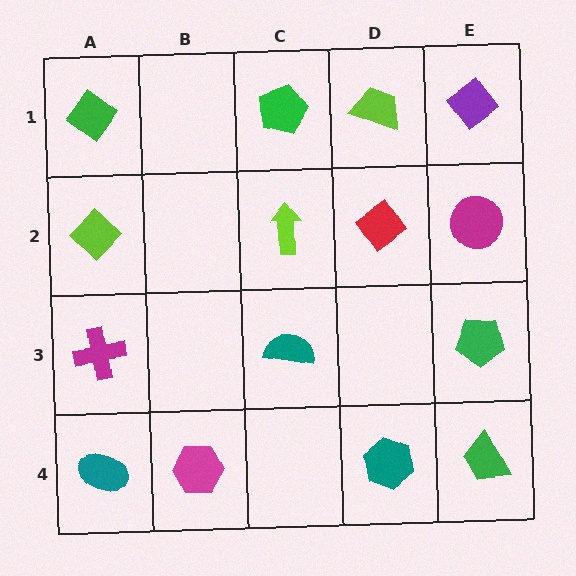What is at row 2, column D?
A red diamond.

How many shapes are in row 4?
4 shapes.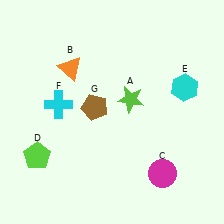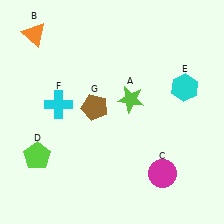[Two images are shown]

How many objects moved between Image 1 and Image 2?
1 object moved between the two images.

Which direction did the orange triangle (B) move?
The orange triangle (B) moved left.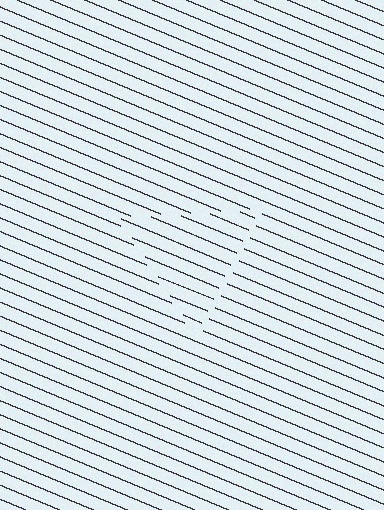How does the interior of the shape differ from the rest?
The interior of the shape contains the same grating, shifted by half a period — the contour is defined by the phase discontinuity where line-ends from the inner and outer gratings abut.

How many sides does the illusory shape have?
3 sides — the line-ends trace a triangle.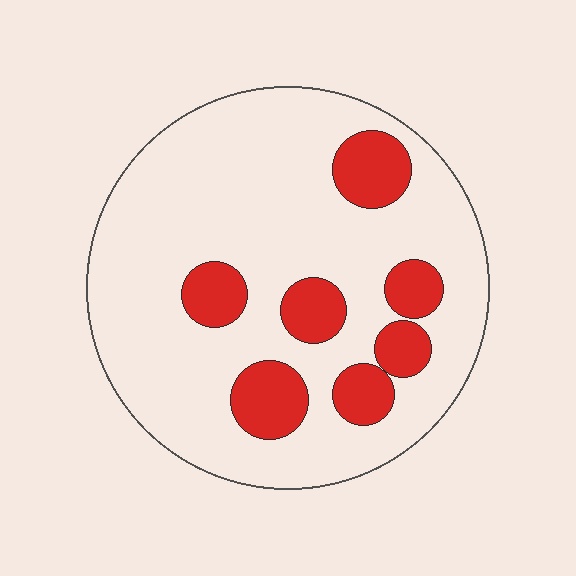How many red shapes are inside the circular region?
7.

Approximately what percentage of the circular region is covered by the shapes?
Approximately 20%.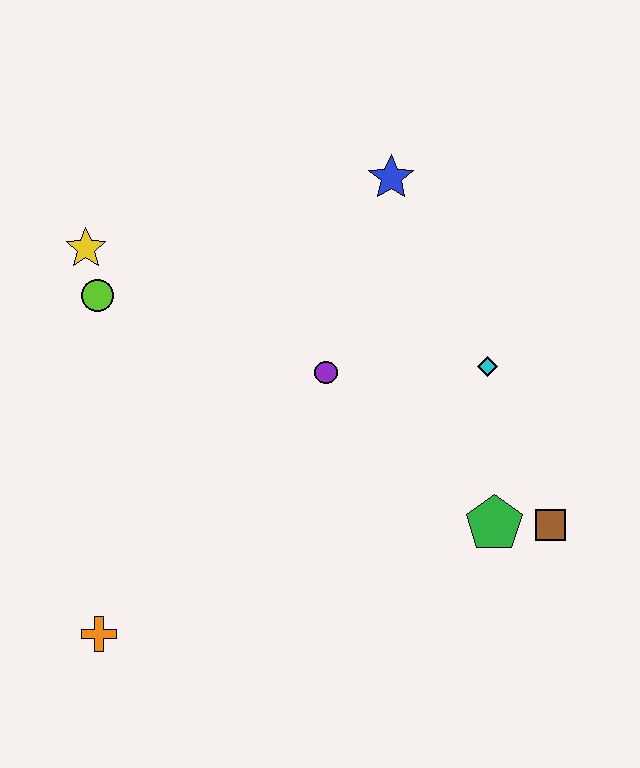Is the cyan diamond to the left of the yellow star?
No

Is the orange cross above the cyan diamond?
No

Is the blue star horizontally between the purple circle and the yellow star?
No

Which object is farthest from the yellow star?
The brown square is farthest from the yellow star.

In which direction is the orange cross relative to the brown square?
The orange cross is to the left of the brown square.